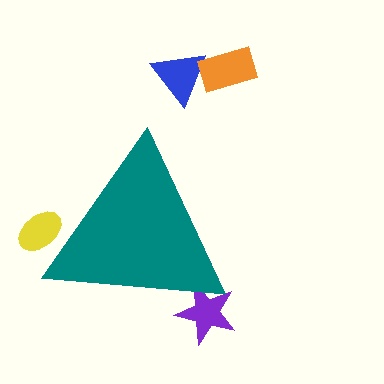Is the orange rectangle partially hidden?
No, the orange rectangle is fully visible.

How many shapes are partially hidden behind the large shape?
2 shapes are partially hidden.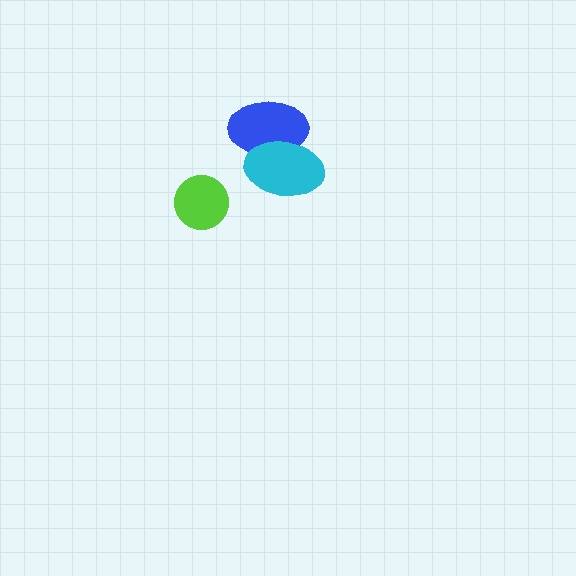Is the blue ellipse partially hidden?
Yes, it is partially covered by another shape.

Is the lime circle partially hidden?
No, no other shape covers it.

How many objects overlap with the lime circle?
0 objects overlap with the lime circle.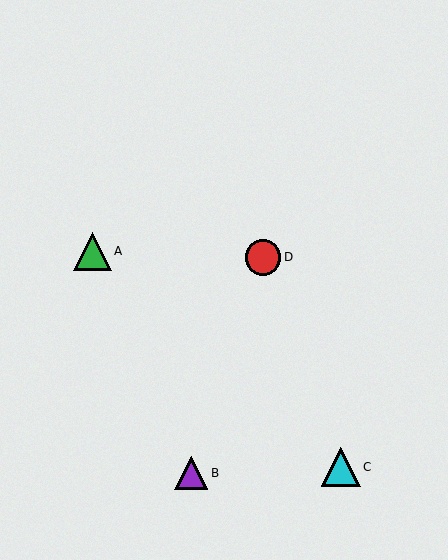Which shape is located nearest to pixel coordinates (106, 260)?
The green triangle (labeled A) at (93, 251) is nearest to that location.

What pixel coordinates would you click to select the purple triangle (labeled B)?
Click at (191, 473) to select the purple triangle B.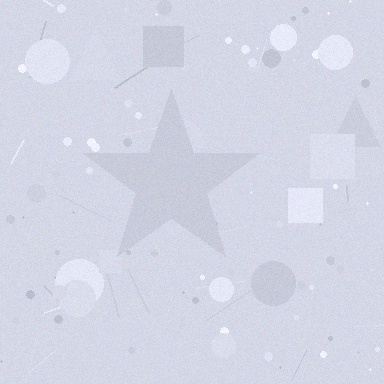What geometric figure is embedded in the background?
A star is embedded in the background.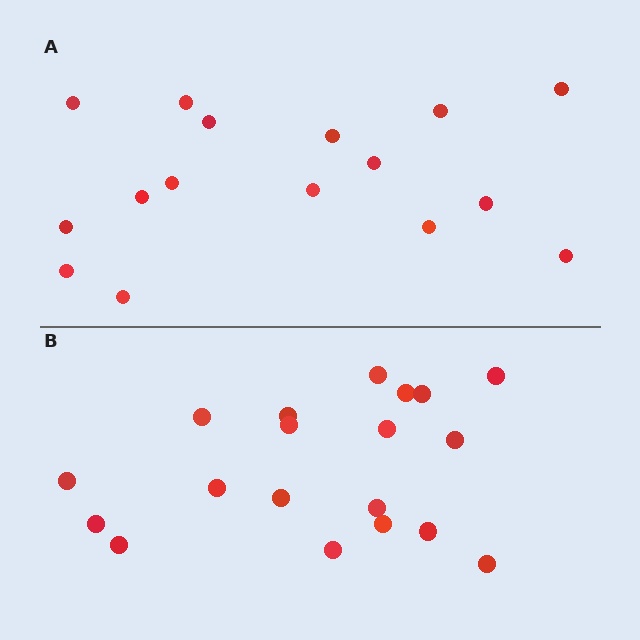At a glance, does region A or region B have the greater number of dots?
Region B (the bottom region) has more dots.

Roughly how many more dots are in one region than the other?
Region B has just a few more — roughly 2 or 3 more dots than region A.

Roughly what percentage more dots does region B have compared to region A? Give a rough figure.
About 20% more.